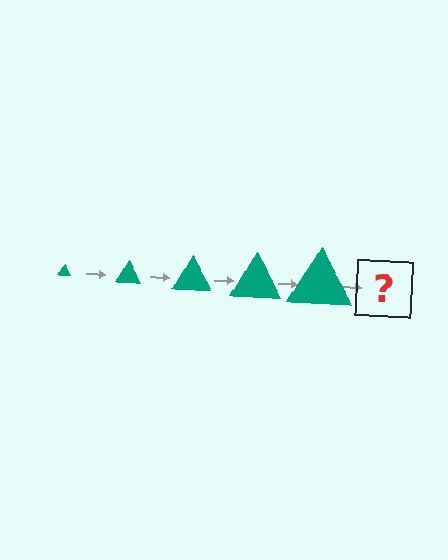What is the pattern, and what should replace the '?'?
The pattern is that the triangle gets progressively larger each step. The '?' should be a teal triangle, larger than the previous one.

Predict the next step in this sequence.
The next step is a teal triangle, larger than the previous one.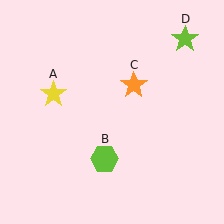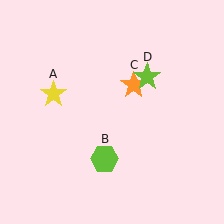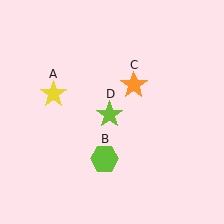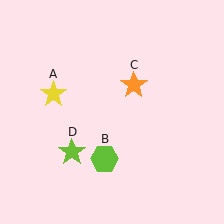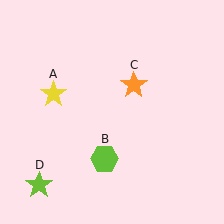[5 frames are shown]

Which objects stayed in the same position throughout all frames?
Yellow star (object A) and lime hexagon (object B) and orange star (object C) remained stationary.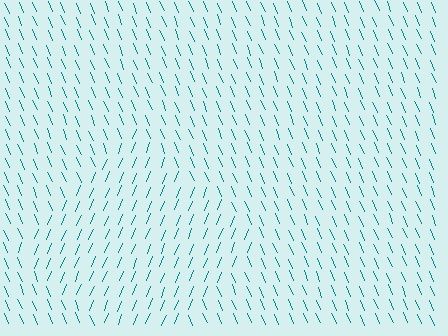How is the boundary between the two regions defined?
The boundary is defined purely by a change in line orientation (approximately 45 degrees difference). All lines are the same color and thickness.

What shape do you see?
I see a diamond.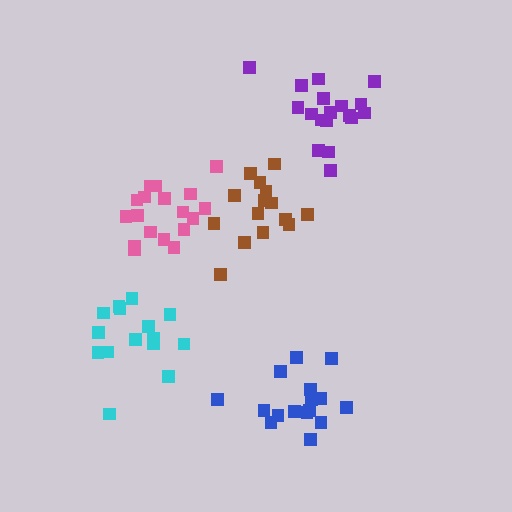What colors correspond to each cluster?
The clusters are colored: brown, pink, blue, cyan, purple.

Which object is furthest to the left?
The cyan cluster is leftmost.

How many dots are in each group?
Group 1: 15 dots, Group 2: 18 dots, Group 3: 16 dots, Group 4: 15 dots, Group 5: 18 dots (82 total).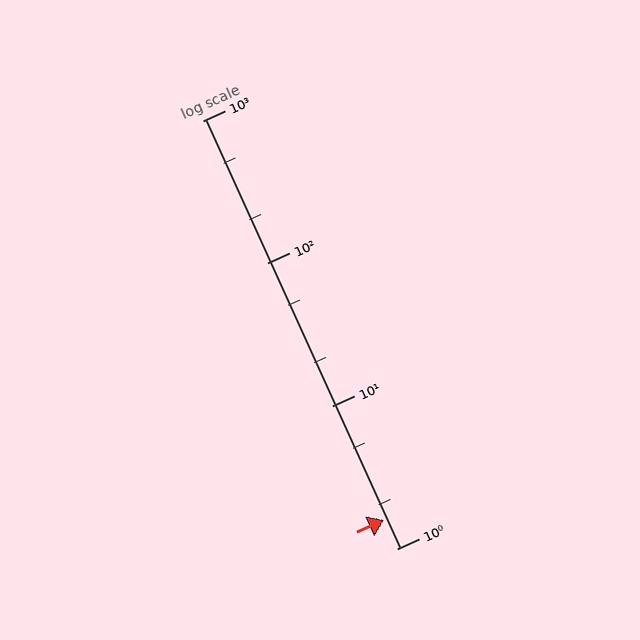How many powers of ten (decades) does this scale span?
The scale spans 3 decades, from 1 to 1000.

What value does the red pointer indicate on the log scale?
The pointer indicates approximately 1.6.